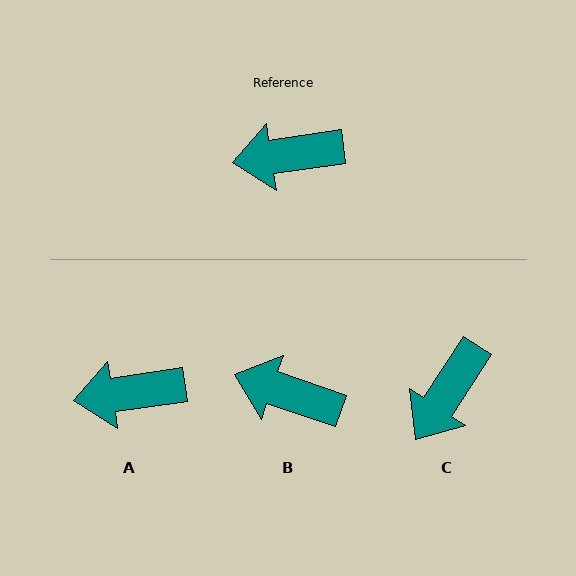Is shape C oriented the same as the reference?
No, it is off by about 48 degrees.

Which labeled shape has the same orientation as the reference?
A.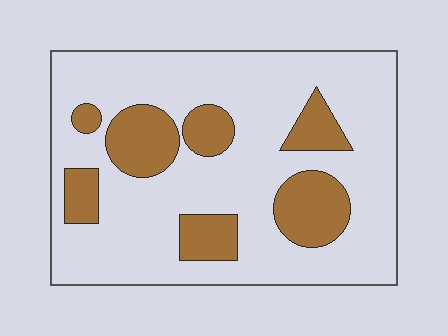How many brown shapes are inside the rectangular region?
7.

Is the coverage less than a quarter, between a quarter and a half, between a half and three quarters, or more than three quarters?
Less than a quarter.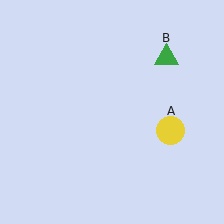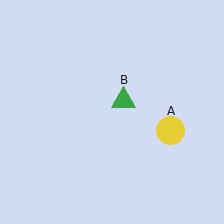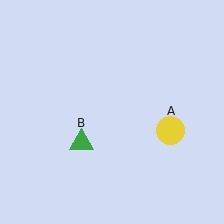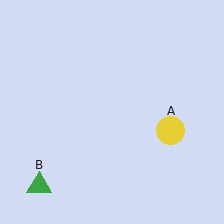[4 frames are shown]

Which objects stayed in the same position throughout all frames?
Yellow circle (object A) remained stationary.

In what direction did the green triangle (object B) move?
The green triangle (object B) moved down and to the left.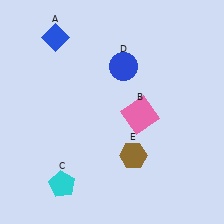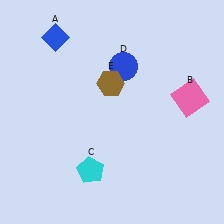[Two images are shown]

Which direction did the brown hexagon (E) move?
The brown hexagon (E) moved up.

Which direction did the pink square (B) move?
The pink square (B) moved right.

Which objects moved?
The objects that moved are: the pink square (B), the cyan pentagon (C), the brown hexagon (E).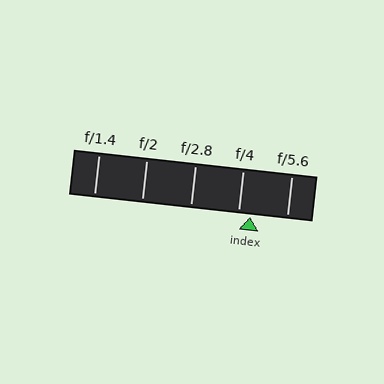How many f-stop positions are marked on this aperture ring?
There are 5 f-stop positions marked.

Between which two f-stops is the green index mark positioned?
The index mark is between f/4 and f/5.6.